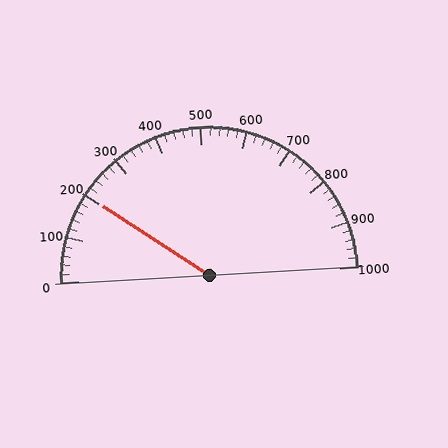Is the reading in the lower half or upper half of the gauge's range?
The reading is in the lower half of the range (0 to 1000).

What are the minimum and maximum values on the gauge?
The gauge ranges from 0 to 1000.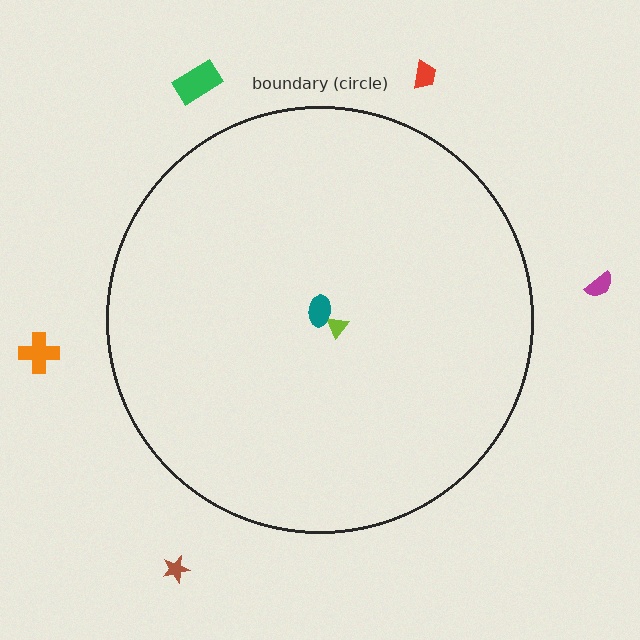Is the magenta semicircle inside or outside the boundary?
Outside.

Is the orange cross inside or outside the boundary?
Outside.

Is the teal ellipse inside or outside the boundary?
Inside.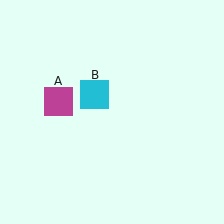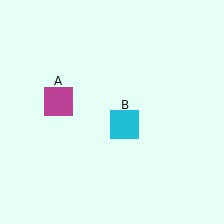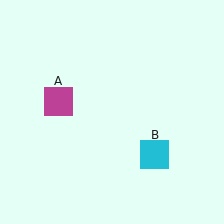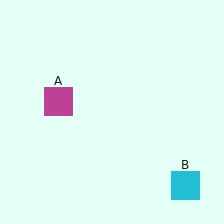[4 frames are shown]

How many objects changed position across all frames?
1 object changed position: cyan square (object B).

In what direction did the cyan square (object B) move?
The cyan square (object B) moved down and to the right.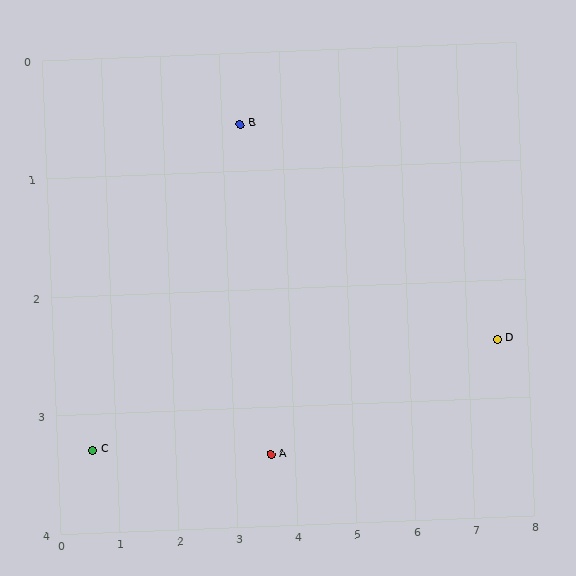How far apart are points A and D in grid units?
Points A and D are about 4.0 grid units apart.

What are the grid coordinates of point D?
Point D is at approximately (7.5, 2.5).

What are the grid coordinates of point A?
Point A is at approximately (3.6, 3.4).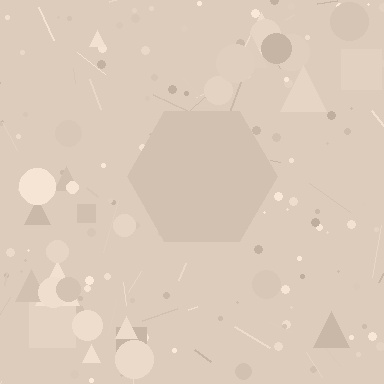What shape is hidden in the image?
A hexagon is hidden in the image.